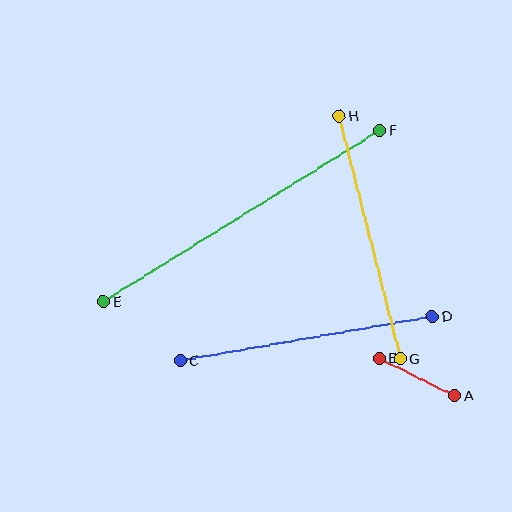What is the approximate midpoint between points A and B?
The midpoint is at approximately (417, 377) pixels.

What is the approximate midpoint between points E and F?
The midpoint is at approximately (242, 216) pixels.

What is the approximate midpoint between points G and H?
The midpoint is at approximately (370, 238) pixels.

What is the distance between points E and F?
The distance is approximately 325 pixels.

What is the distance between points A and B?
The distance is approximately 84 pixels.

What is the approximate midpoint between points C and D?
The midpoint is at approximately (306, 339) pixels.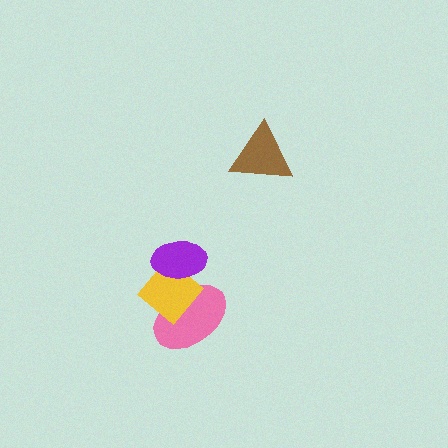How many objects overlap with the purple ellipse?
2 objects overlap with the purple ellipse.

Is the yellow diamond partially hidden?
Yes, it is partially covered by another shape.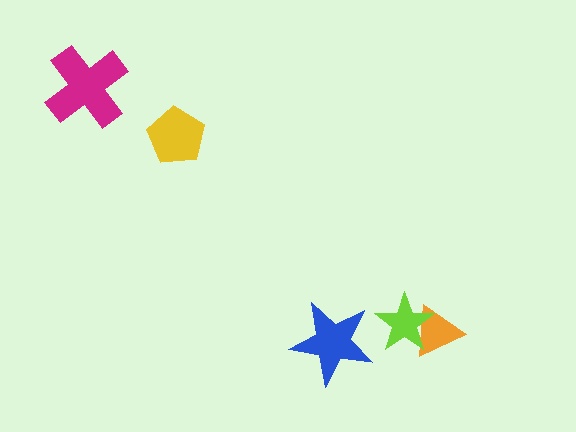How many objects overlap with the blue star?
0 objects overlap with the blue star.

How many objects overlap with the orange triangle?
1 object overlaps with the orange triangle.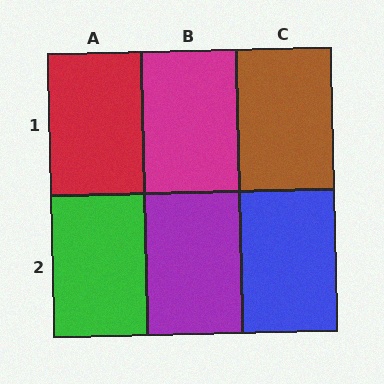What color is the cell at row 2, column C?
Blue.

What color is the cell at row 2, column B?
Purple.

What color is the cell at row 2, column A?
Green.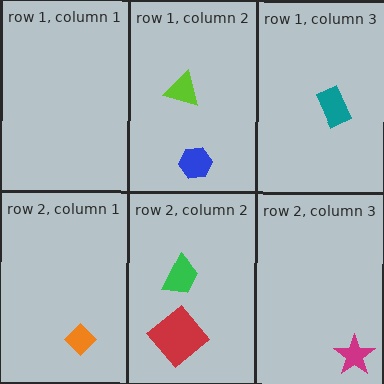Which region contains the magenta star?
The row 2, column 3 region.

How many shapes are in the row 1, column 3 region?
1.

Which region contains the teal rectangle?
The row 1, column 3 region.